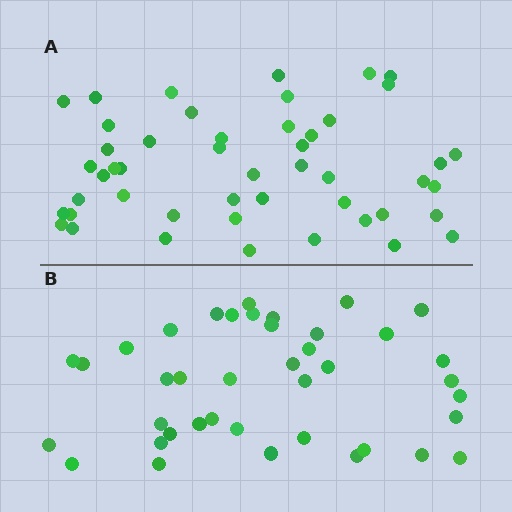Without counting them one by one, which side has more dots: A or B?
Region A (the top region) has more dots.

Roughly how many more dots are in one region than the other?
Region A has roughly 8 or so more dots than region B.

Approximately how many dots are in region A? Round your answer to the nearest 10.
About 50 dots. (The exact count is 48, which rounds to 50.)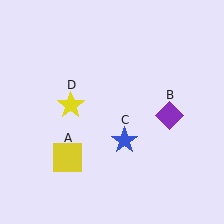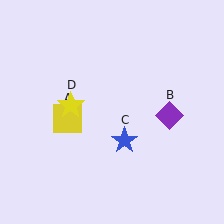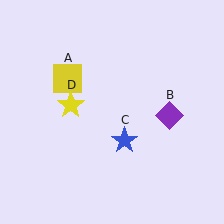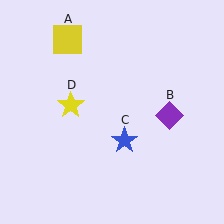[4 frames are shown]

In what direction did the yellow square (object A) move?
The yellow square (object A) moved up.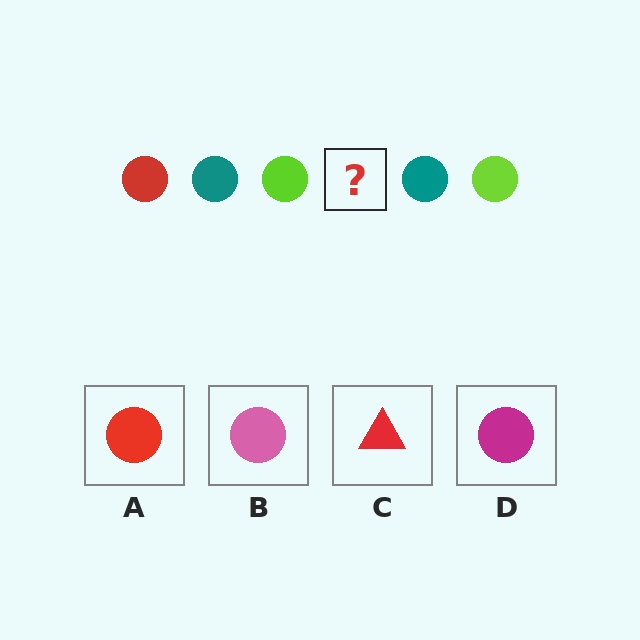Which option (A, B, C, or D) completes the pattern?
A.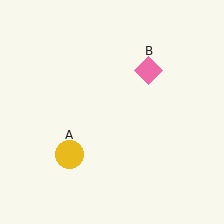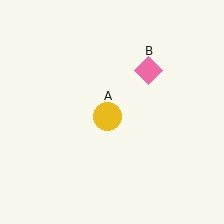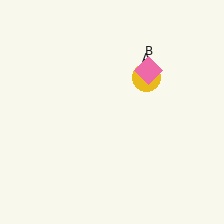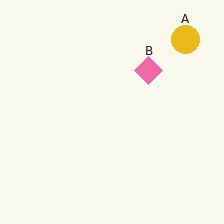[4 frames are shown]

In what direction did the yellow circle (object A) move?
The yellow circle (object A) moved up and to the right.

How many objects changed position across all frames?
1 object changed position: yellow circle (object A).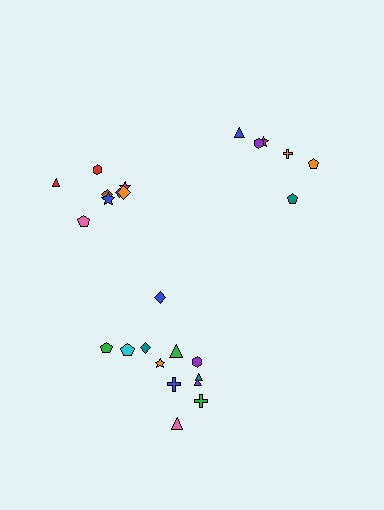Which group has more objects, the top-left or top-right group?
The top-left group.